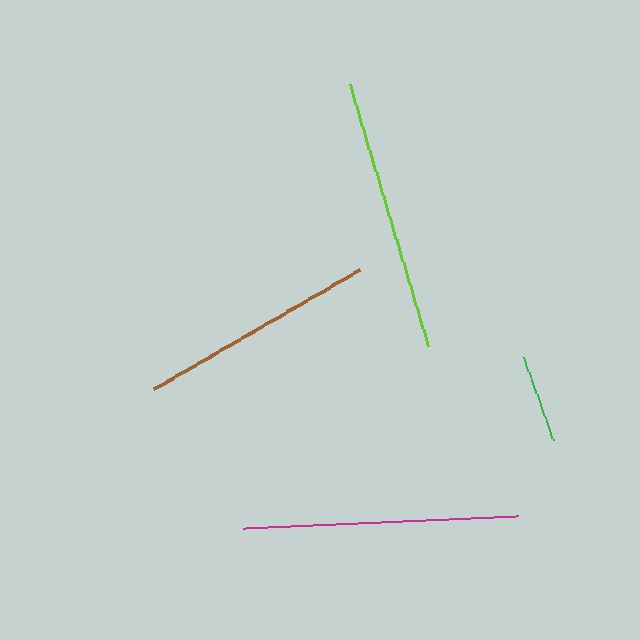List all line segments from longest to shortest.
From longest to shortest: magenta, lime, brown, green.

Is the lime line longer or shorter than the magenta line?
The magenta line is longer than the lime line.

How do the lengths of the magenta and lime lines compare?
The magenta and lime lines are approximately the same length.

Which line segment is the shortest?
The green line is the shortest at approximately 88 pixels.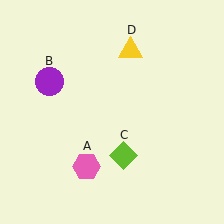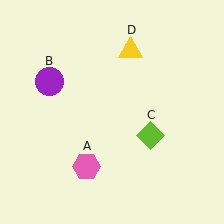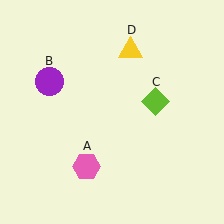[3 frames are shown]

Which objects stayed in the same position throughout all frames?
Pink hexagon (object A) and purple circle (object B) and yellow triangle (object D) remained stationary.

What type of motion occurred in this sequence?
The lime diamond (object C) rotated counterclockwise around the center of the scene.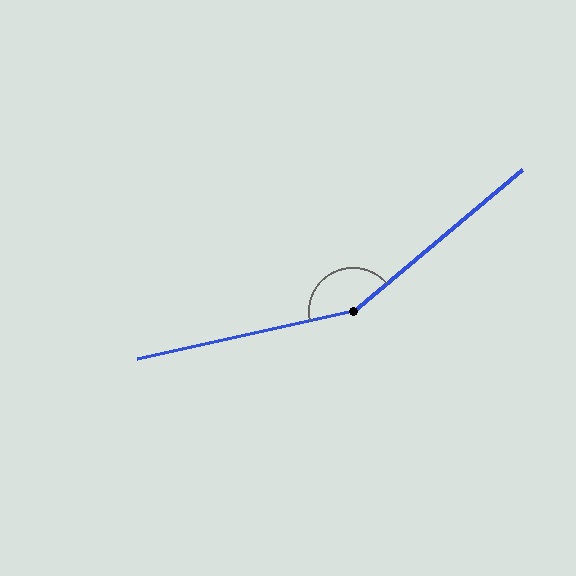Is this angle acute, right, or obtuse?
It is obtuse.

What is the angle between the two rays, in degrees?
Approximately 152 degrees.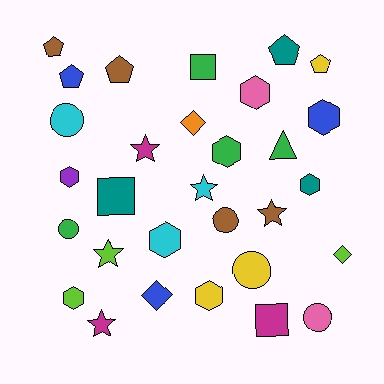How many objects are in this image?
There are 30 objects.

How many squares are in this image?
There are 3 squares.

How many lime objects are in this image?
There are 3 lime objects.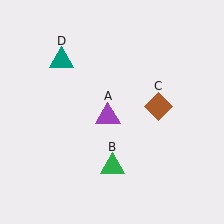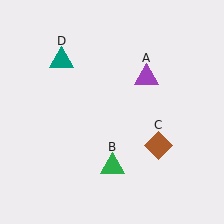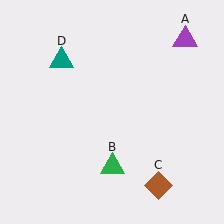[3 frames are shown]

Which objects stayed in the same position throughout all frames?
Green triangle (object B) and teal triangle (object D) remained stationary.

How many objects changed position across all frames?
2 objects changed position: purple triangle (object A), brown diamond (object C).